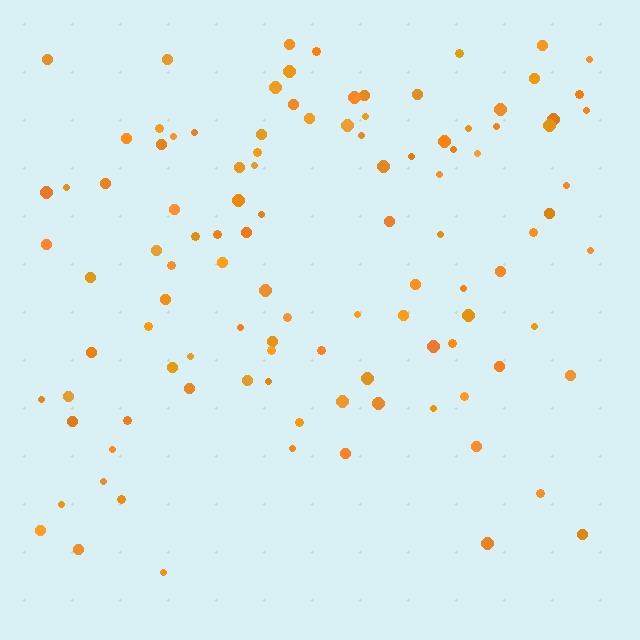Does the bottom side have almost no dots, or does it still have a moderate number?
Still a moderate number, just noticeably fewer than the top.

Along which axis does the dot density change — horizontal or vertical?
Vertical.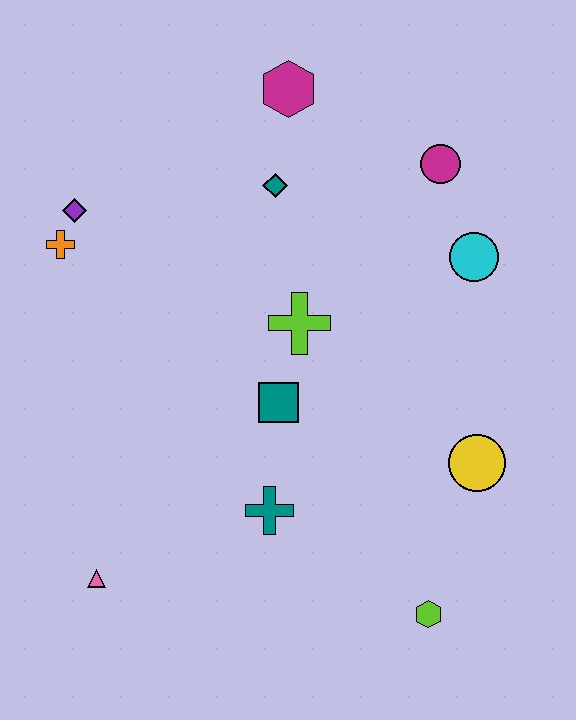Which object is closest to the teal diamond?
The magenta hexagon is closest to the teal diamond.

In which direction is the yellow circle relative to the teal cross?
The yellow circle is to the right of the teal cross.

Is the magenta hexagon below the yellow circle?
No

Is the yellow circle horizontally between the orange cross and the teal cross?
No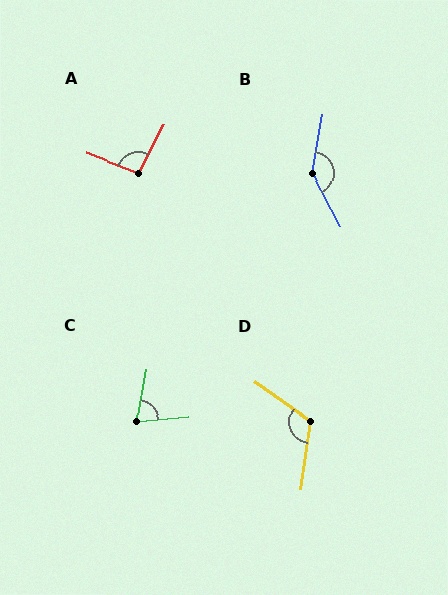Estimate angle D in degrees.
Approximately 117 degrees.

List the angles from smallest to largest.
C (74°), A (96°), D (117°), B (142°).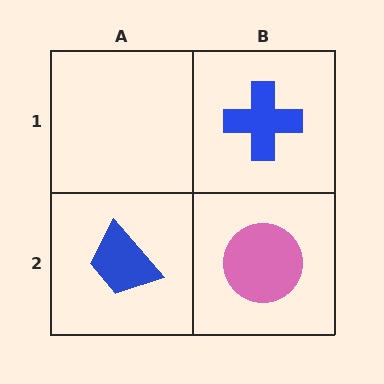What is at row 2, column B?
A pink circle.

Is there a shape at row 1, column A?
No, that cell is empty.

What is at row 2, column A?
A blue trapezoid.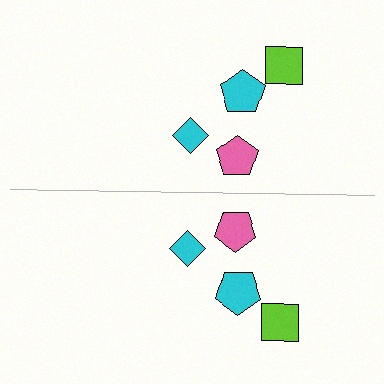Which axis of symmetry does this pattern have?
The pattern has a horizontal axis of symmetry running through the center of the image.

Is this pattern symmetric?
Yes, this pattern has bilateral (reflection) symmetry.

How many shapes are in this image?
There are 8 shapes in this image.